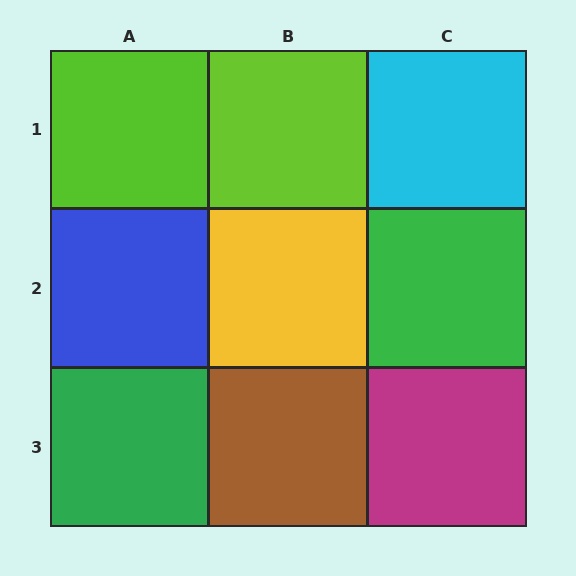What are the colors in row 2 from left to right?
Blue, yellow, green.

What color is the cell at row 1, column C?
Cyan.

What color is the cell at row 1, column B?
Lime.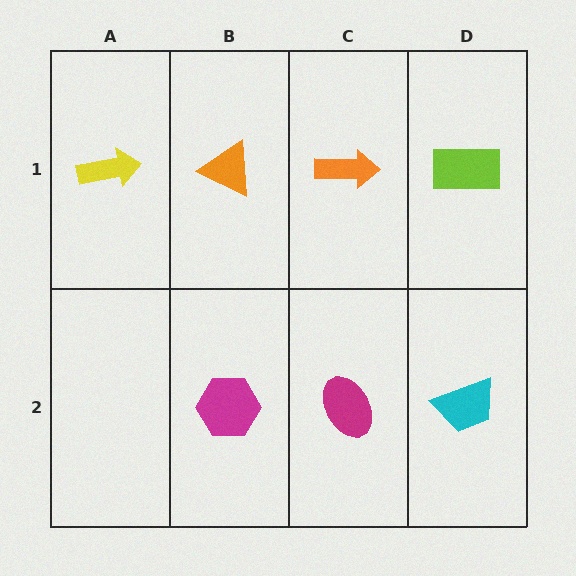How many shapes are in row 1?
4 shapes.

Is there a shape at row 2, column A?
No, that cell is empty.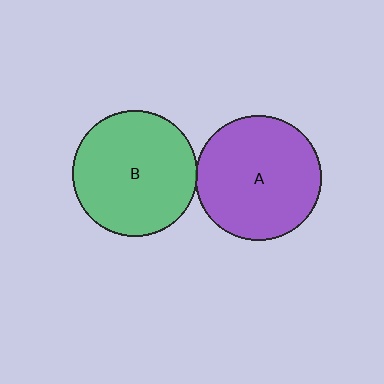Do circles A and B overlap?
Yes.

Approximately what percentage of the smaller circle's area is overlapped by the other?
Approximately 5%.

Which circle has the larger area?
Circle A (purple).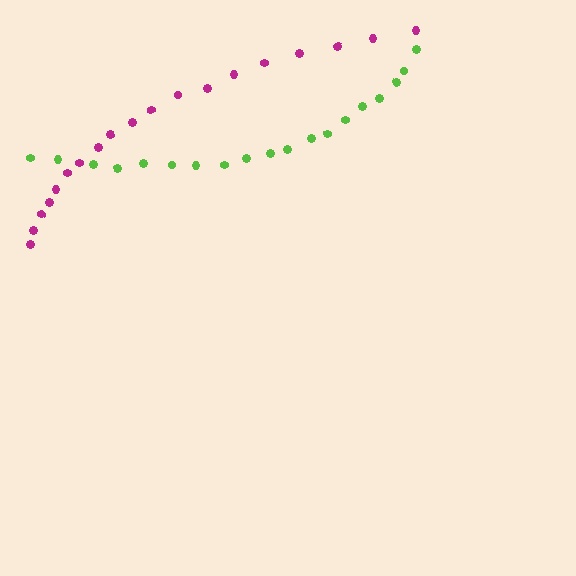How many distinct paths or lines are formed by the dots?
There are 2 distinct paths.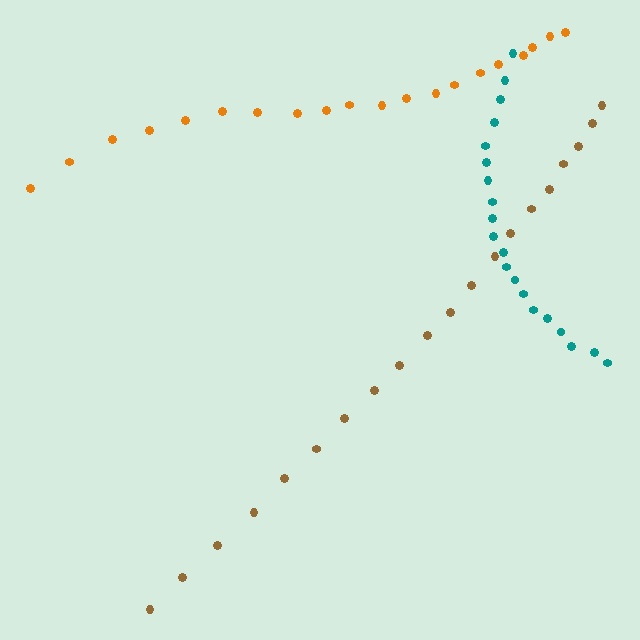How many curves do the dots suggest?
There are 3 distinct paths.